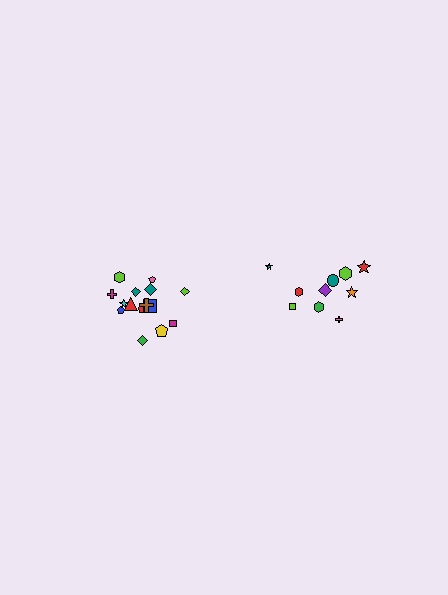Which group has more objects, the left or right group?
The left group.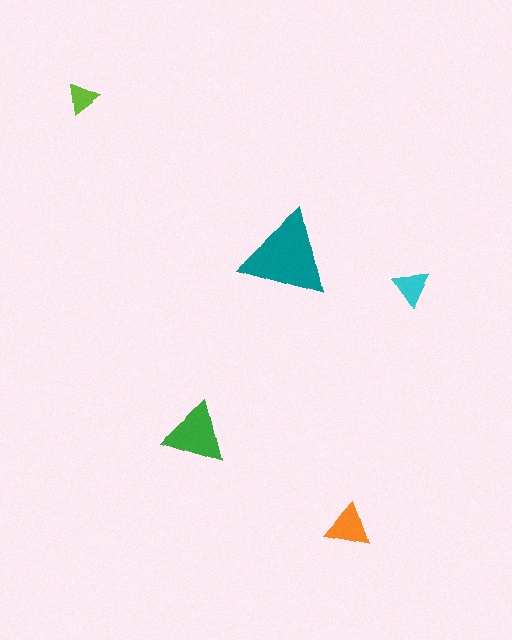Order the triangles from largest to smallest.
the teal one, the green one, the orange one, the cyan one, the lime one.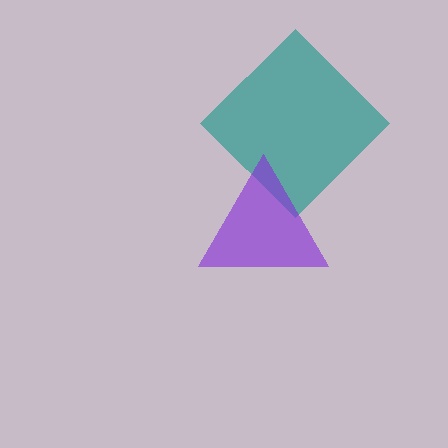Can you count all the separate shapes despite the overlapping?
Yes, there are 2 separate shapes.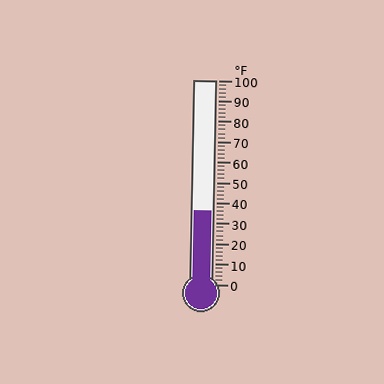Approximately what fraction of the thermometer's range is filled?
The thermometer is filled to approximately 35% of its range.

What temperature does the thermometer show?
The thermometer shows approximately 36°F.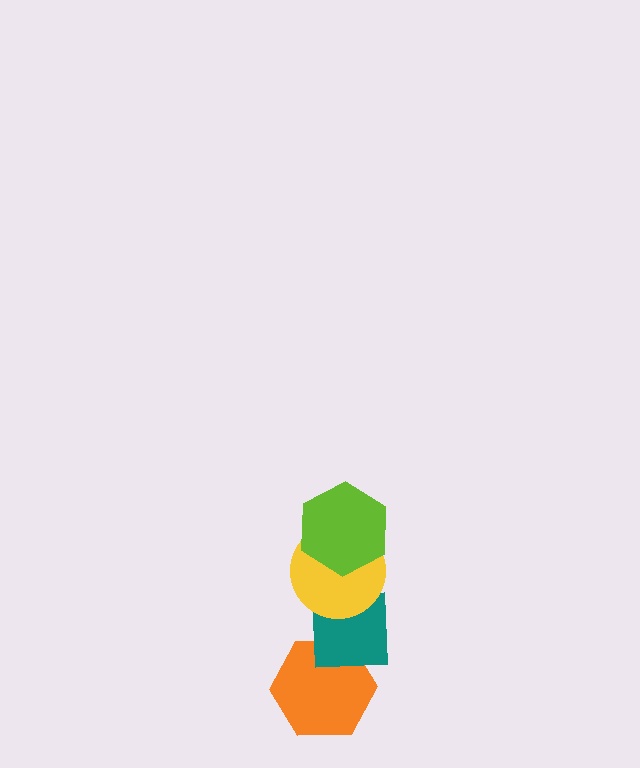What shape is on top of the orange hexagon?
The teal square is on top of the orange hexagon.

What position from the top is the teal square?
The teal square is 3rd from the top.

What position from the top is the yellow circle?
The yellow circle is 2nd from the top.